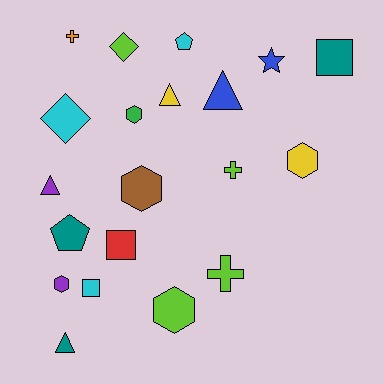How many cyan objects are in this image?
There are 3 cyan objects.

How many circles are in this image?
There are no circles.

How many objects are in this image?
There are 20 objects.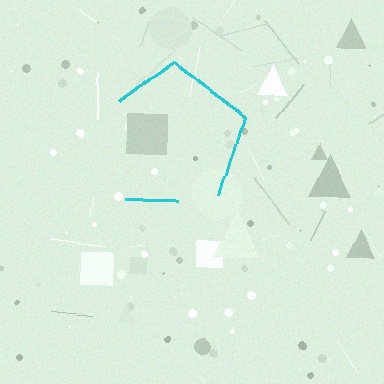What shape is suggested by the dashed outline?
The dashed outline suggests a pentagon.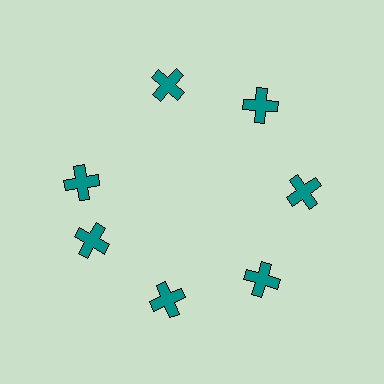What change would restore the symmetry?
The symmetry would be restored by rotating it back into even spacing with its neighbors so that all 7 crosses sit at equal angles and equal distance from the center.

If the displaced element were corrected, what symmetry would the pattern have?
It would have 7-fold rotational symmetry — the pattern would map onto itself every 51 degrees.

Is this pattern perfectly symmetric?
No. The 7 teal crosses are arranged in a ring, but one element near the 10 o'clock position is rotated out of alignment along the ring, breaking the 7-fold rotational symmetry.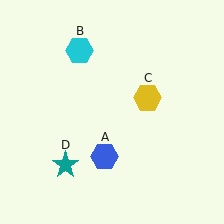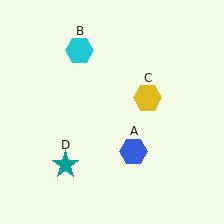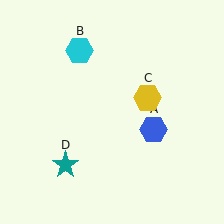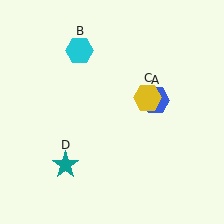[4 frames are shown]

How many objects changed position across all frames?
1 object changed position: blue hexagon (object A).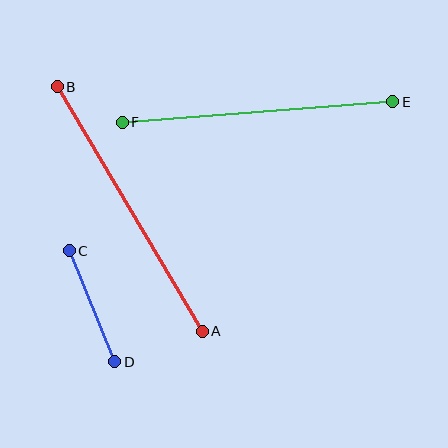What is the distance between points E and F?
The distance is approximately 272 pixels.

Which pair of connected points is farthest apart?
Points A and B are farthest apart.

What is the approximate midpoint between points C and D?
The midpoint is at approximately (92, 306) pixels.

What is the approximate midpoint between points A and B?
The midpoint is at approximately (130, 209) pixels.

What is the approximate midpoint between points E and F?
The midpoint is at approximately (257, 112) pixels.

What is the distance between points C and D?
The distance is approximately 120 pixels.